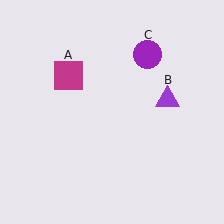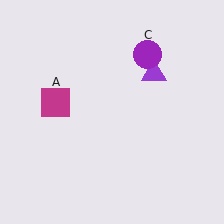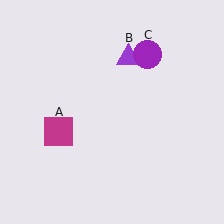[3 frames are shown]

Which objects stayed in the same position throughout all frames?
Purple circle (object C) remained stationary.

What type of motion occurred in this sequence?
The magenta square (object A), purple triangle (object B) rotated counterclockwise around the center of the scene.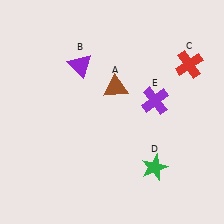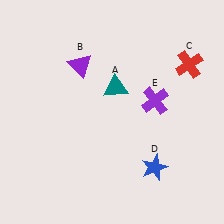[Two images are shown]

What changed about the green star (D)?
In Image 1, D is green. In Image 2, it changed to blue.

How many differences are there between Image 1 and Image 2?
There are 2 differences between the two images.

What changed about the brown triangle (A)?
In Image 1, A is brown. In Image 2, it changed to teal.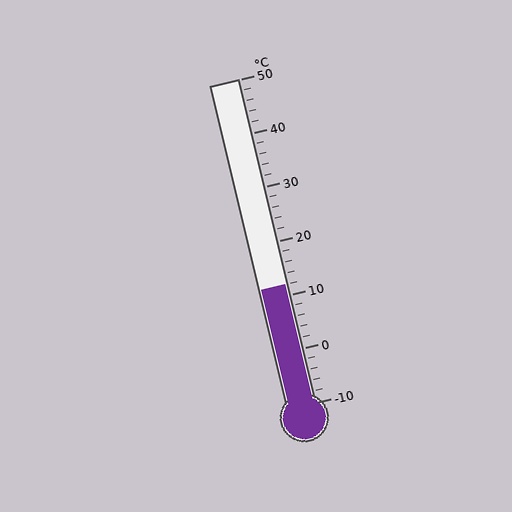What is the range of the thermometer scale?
The thermometer scale ranges from -10°C to 50°C.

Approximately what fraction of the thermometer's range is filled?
The thermometer is filled to approximately 35% of its range.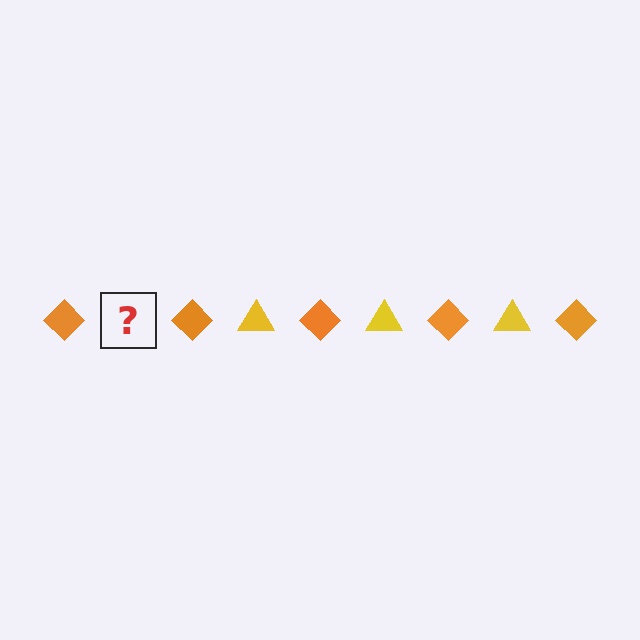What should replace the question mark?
The question mark should be replaced with a yellow triangle.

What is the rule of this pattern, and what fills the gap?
The rule is that the pattern alternates between orange diamond and yellow triangle. The gap should be filled with a yellow triangle.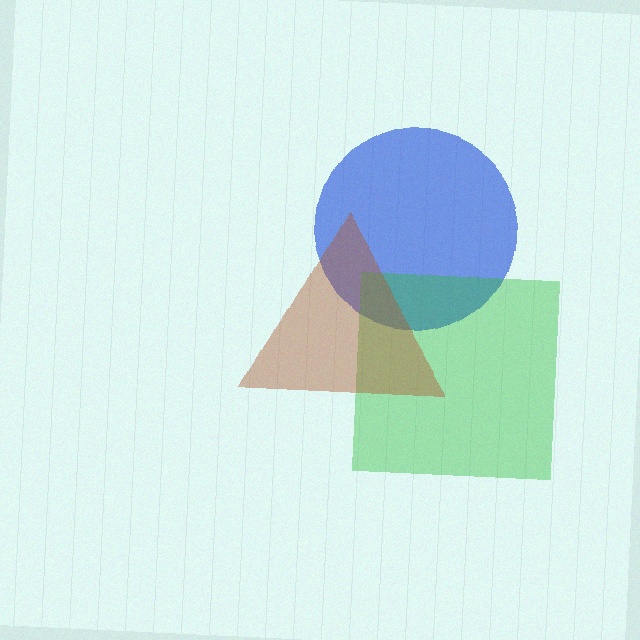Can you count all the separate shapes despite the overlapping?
Yes, there are 3 separate shapes.